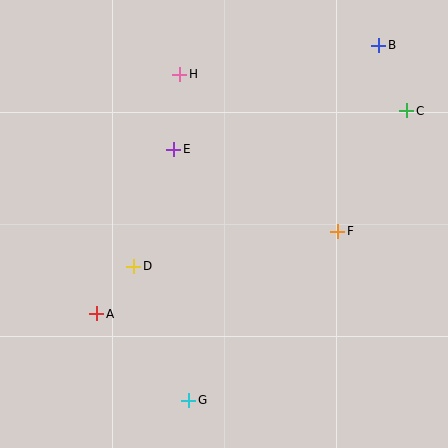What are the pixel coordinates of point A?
Point A is at (97, 314).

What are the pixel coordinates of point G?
Point G is at (189, 400).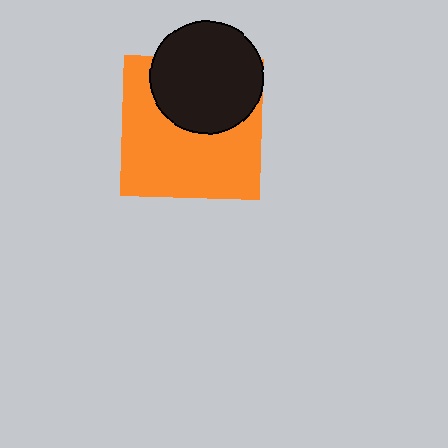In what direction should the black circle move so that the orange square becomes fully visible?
The black circle should move up. That is the shortest direction to clear the overlap and leave the orange square fully visible.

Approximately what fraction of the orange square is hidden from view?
Roughly 37% of the orange square is hidden behind the black circle.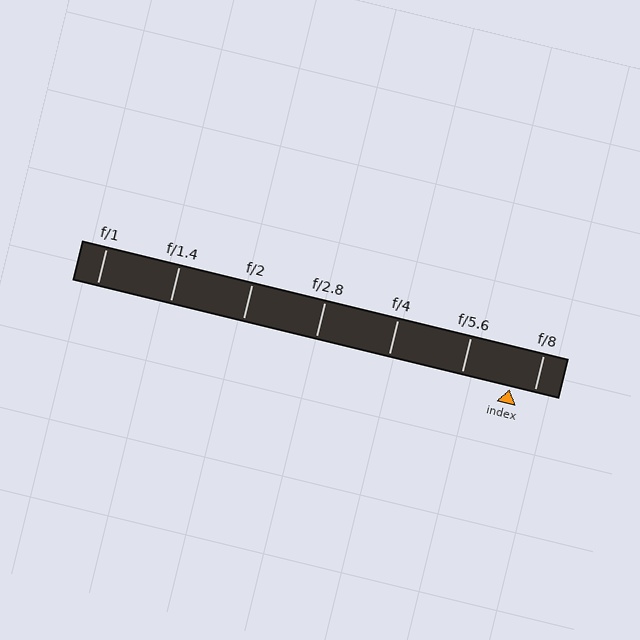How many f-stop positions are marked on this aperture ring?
There are 7 f-stop positions marked.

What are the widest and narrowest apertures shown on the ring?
The widest aperture shown is f/1 and the narrowest is f/8.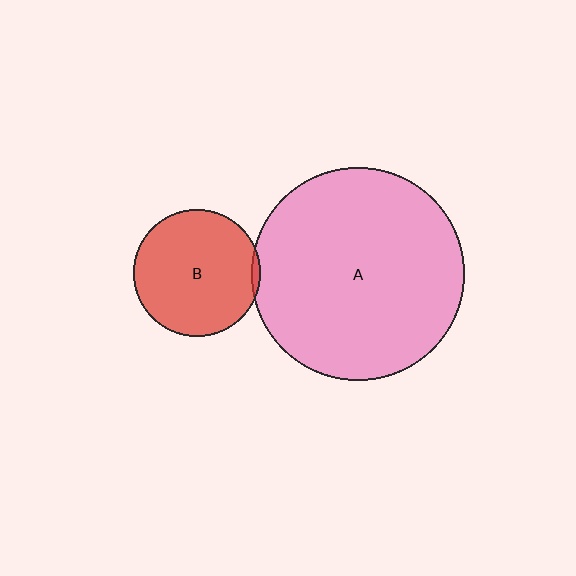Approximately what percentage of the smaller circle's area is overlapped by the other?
Approximately 5%.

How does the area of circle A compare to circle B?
Approximately 2.8 times.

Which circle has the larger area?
Circle A (pink).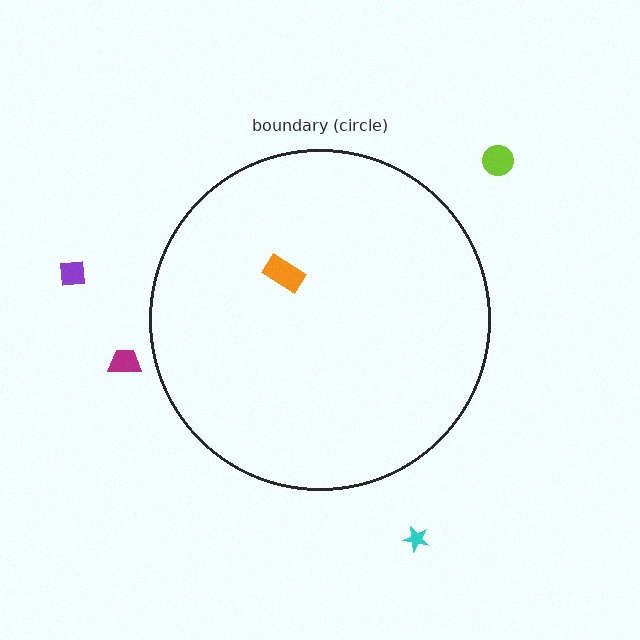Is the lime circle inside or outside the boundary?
Outside.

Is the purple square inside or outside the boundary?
Outside.